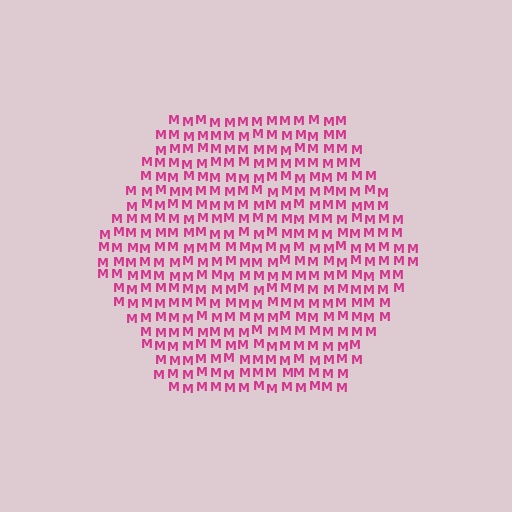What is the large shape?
The large shape is a hexagon.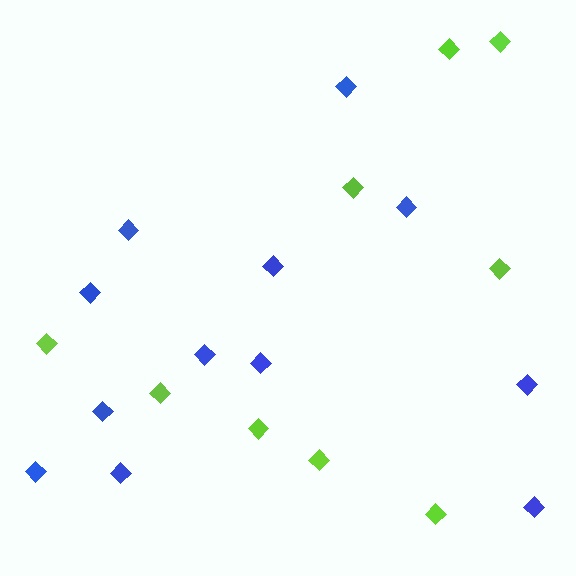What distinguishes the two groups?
There are 2 groups: one group of blue diamonds (12) and one group of lime diamonds (9).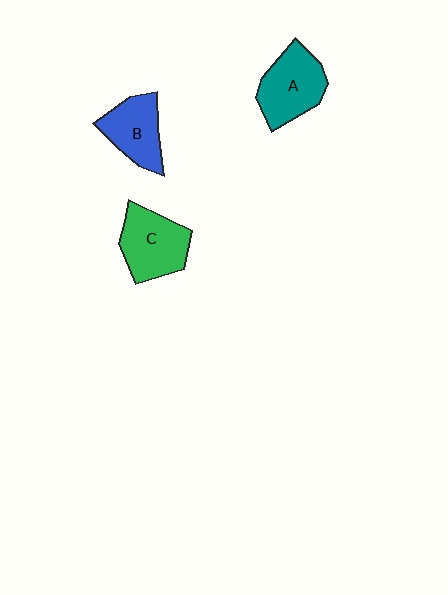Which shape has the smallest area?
Shape B (blue).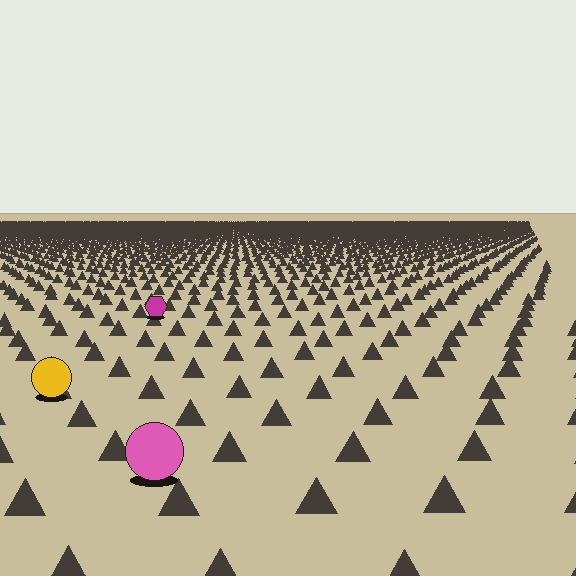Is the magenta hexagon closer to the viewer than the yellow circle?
No. The yellow circle is closer — you can tell from the texture gradient: the ground texture is coarser near it.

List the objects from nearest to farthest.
From nearest to farthest: the pink circle, the yellow circle, the magenta hexagon.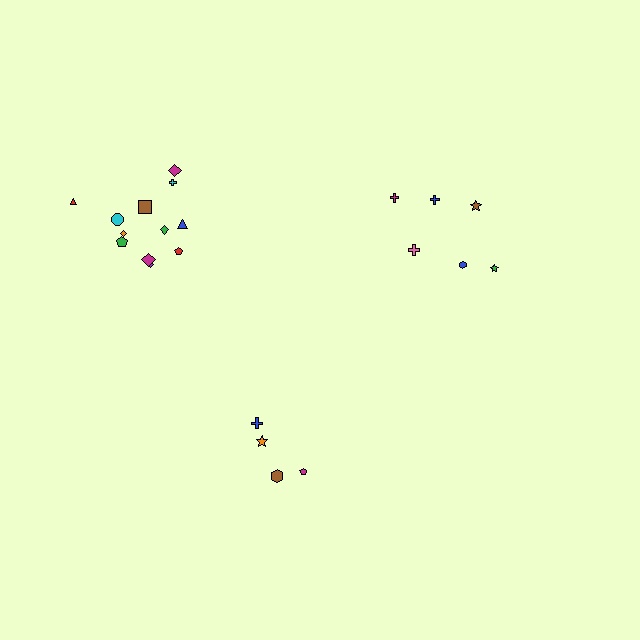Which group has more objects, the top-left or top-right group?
The top-left group.